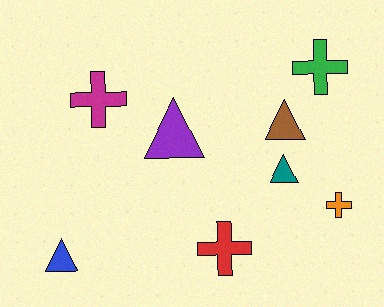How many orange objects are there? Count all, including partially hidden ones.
There is 1 orange object.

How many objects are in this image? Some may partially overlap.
There are 8 objects.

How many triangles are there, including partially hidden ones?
There are 4 triangles.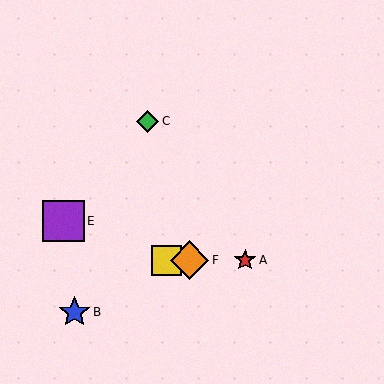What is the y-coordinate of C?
Object C is at y≈121.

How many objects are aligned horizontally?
3 objects (A, D, F) are aligned horizontally.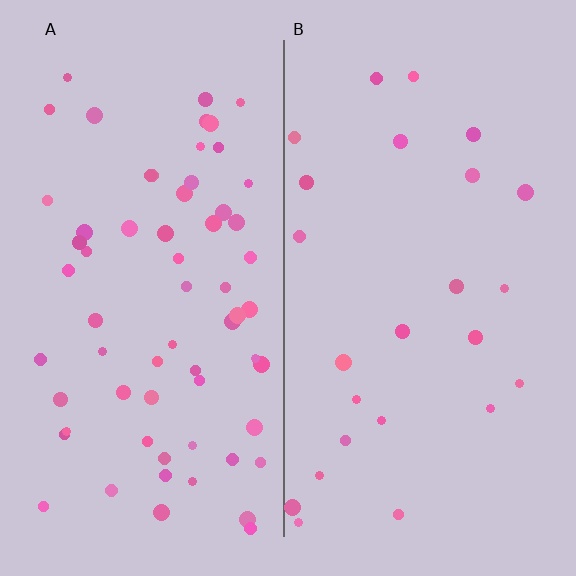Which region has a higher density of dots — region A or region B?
A (the left).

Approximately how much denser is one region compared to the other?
Approximately 2.6× — region A over region B.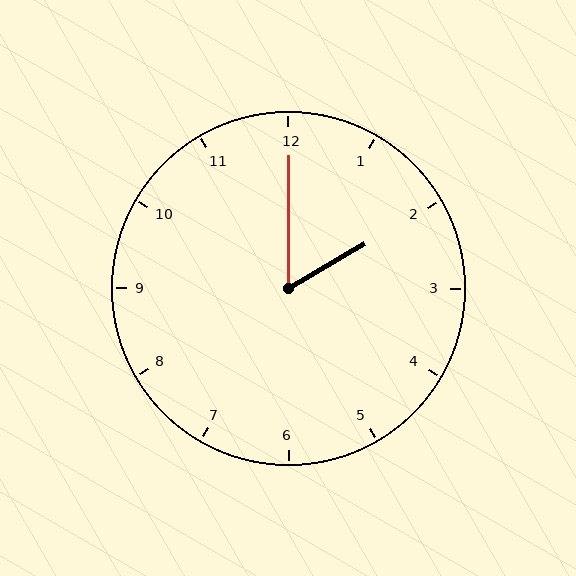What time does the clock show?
2:00.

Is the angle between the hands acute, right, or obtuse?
It is acute.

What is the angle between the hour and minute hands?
Approximately 60 degrees.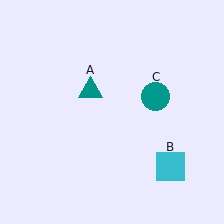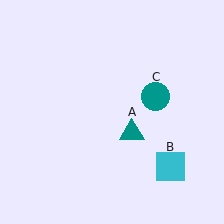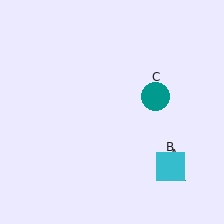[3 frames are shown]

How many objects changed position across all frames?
1 object changed position: teal triangle (object A).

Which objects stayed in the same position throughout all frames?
Cyan square (object B) and teal circle (object C) remained stationary.